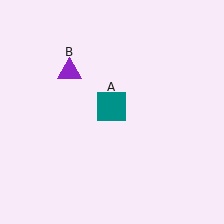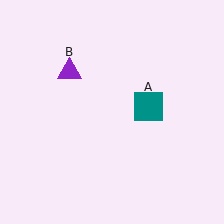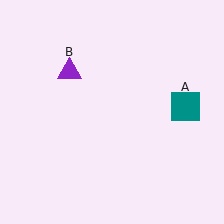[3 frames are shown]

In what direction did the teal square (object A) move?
The teal square (object A) moved right.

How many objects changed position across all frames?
1 object changed position: teal square (object A).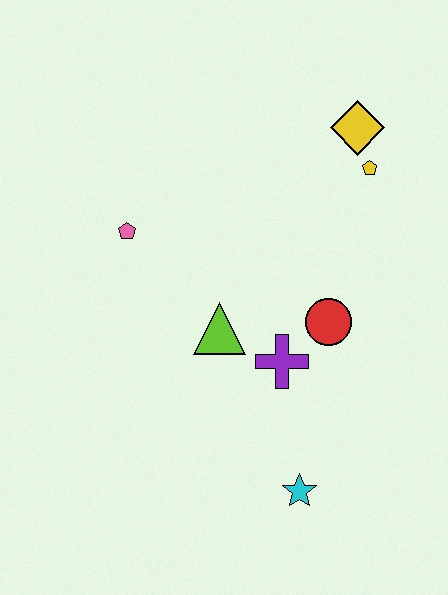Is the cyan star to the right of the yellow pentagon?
No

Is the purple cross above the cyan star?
Yes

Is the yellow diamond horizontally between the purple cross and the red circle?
No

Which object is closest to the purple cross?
The red circle is closest to the purple cross.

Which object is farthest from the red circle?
The pink pentagon is farthest from the red circle.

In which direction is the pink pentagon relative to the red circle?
The pink pentagon is to the left of the red circle.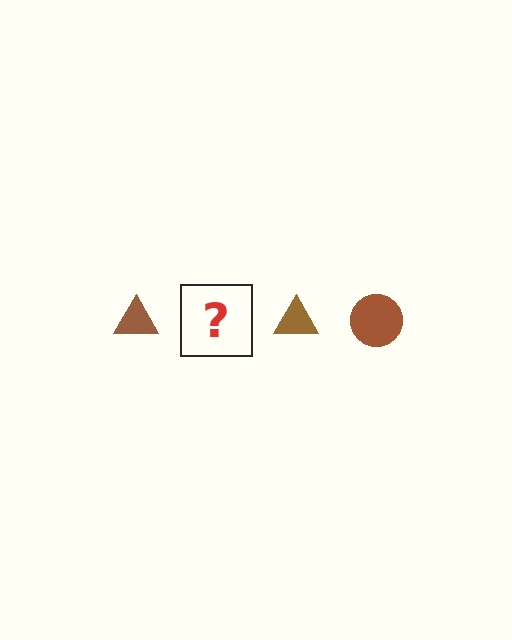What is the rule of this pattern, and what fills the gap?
The rule is that the pattern cycles through triangle, circle shapes in brown. The gap should be filled with a brown circle.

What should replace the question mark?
The question mark should be replaced with a brown circle.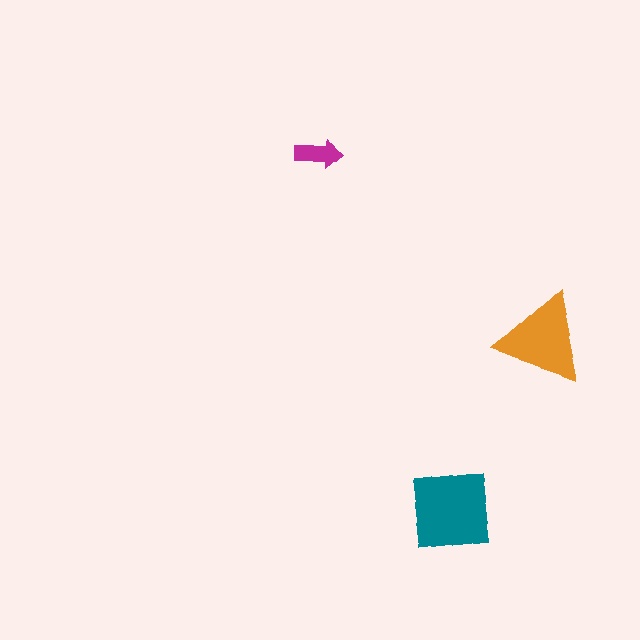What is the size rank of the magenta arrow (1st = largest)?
3rd.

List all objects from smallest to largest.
The magenta arrow, the orange triangle, the teal square.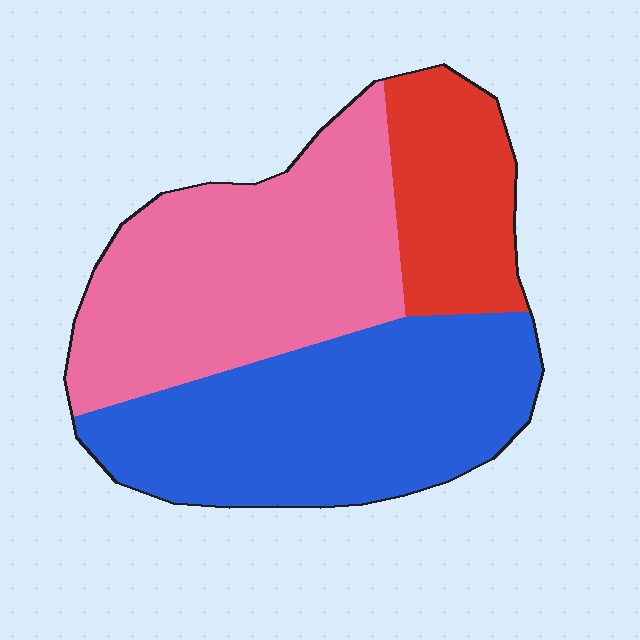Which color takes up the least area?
Red, at roughly 20%.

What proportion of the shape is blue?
Blue takes up about two fifths (2/5) of the shape.